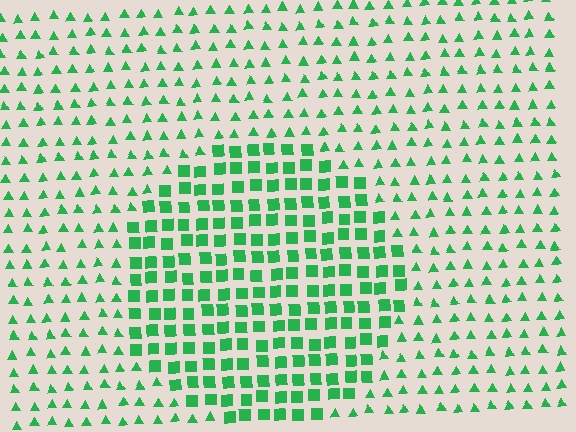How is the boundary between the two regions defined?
The boundary is defined by a change in element shape: squares inside vs. triangles outside. All elements share the same color and spacing.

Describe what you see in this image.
The image is filled with small green elements arranged in a uniform grid. A circle-shaped region contains squares, while the surrounding area contains triangles. The boundary is defined purely by the change in element shape.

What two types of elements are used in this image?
The image uses squares inside the circle region and triangles outside it.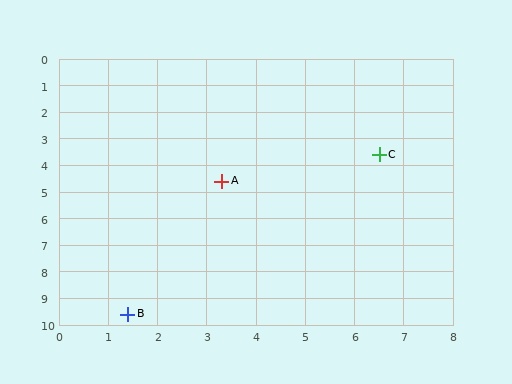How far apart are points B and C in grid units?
Points B and C are about 7.9 grid units apart.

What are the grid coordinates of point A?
Point A is at approximately (3.3, 4.6).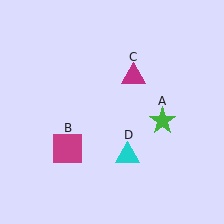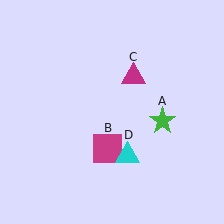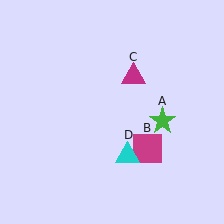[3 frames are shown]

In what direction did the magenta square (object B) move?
The magenta square (object B) moved right.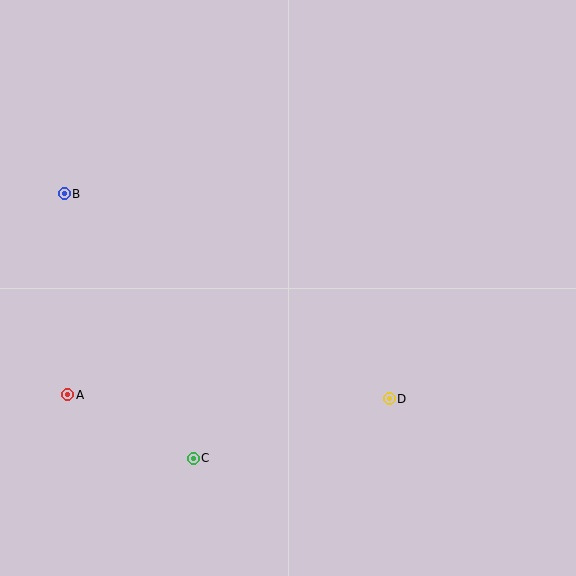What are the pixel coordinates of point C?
Point C is at (193, 458).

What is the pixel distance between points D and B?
The distance between D and B is 384 pixels.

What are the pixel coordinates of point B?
Point B is at (64, 194).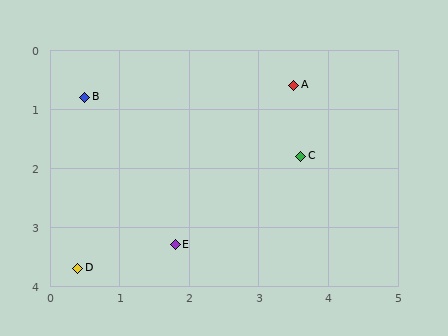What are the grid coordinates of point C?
Point C is at approximately (3.6, 1.8).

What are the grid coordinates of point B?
Point B is at approximately (0.5, 0.8).